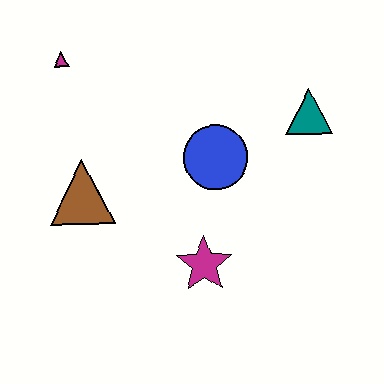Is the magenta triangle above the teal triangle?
Yes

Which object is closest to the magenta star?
The blue circle is closest to the magenta star.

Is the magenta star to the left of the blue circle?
Yes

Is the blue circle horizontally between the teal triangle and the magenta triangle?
Yes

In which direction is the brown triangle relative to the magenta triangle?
The brown triangle is below the magenta triangle.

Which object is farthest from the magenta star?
The magenta triangle is farthest from the magenta star.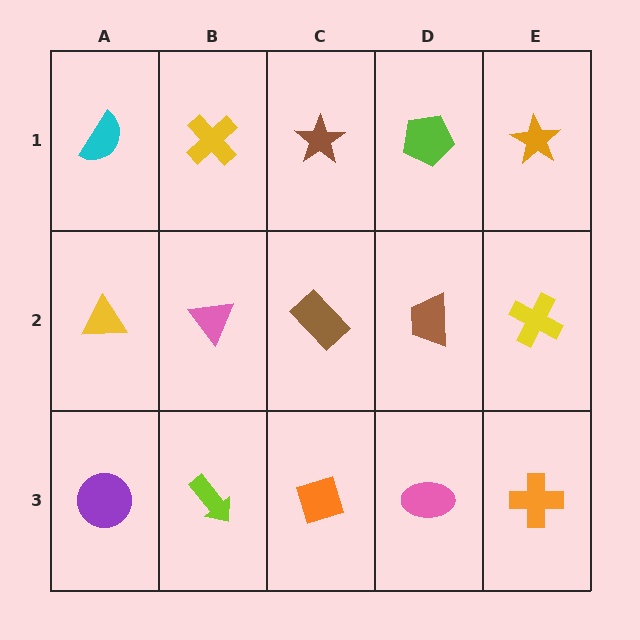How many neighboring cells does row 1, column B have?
3.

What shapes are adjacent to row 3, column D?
A brown trapezoid (row 2, column D), an orange diamond (row 3, column C), an orange cross (row 3, column E).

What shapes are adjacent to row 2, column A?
A cyan semicircle (row 1, column A), a purple circle (row 3, column A), a pink triangle (row 2, column B).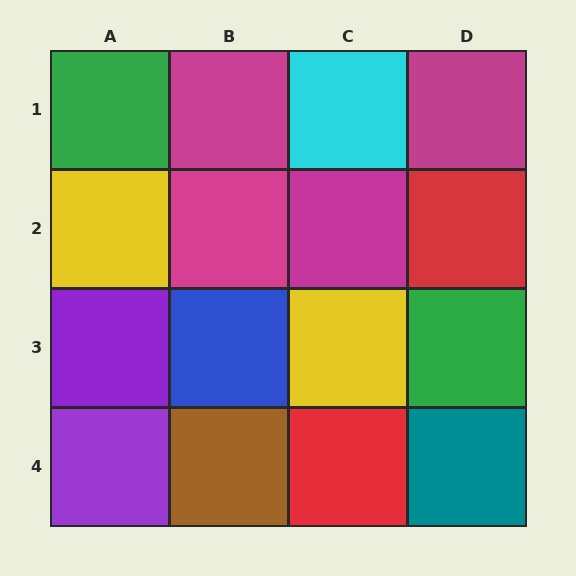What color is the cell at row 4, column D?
Teal.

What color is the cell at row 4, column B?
Brown.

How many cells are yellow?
2 cells are yellow.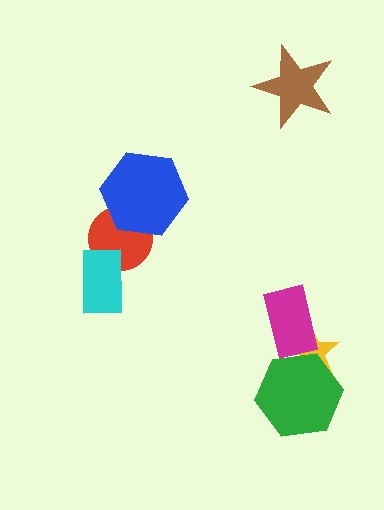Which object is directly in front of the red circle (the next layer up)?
The blue hexagon is directly in front of the red circle.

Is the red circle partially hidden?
Yes, it is partially covered by another shape.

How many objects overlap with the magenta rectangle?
1 object overlaps with the magenta rectangle.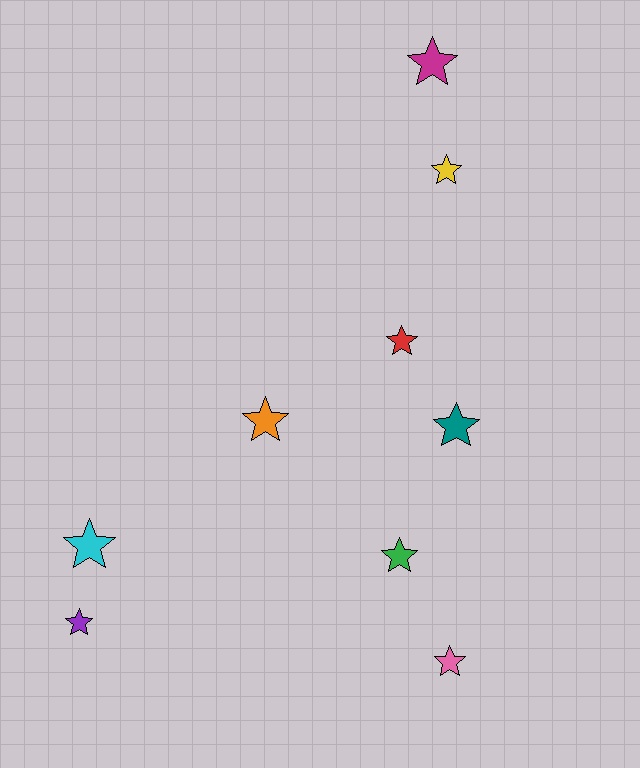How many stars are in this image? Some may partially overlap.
There are 9 stars.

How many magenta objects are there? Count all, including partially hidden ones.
There is 1 magenta object.